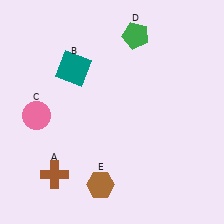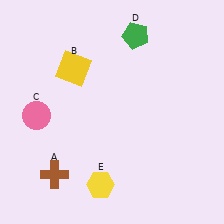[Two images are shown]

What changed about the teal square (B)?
In Image 1, B is teal. In Image 2, it changed to yellow.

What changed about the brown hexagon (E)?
In Image 1, E is brown. In Image 2, it changed to yellow.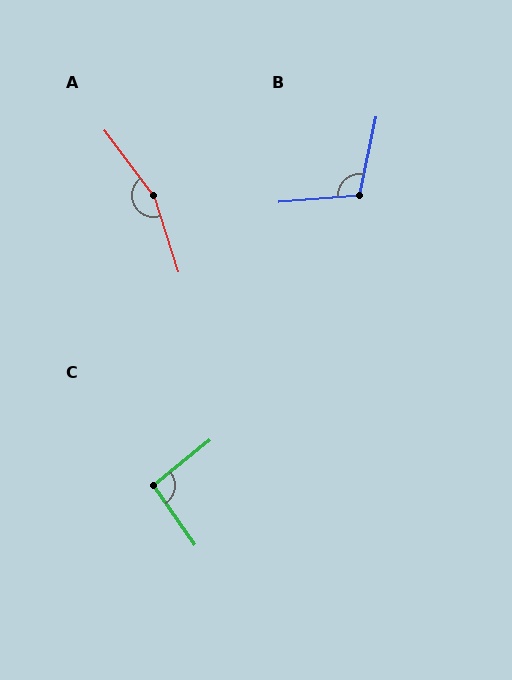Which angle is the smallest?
C, at approximately 94 degrees.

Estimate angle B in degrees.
Approximately 106 degrees.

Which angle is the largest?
A, at approximately 161 degrees.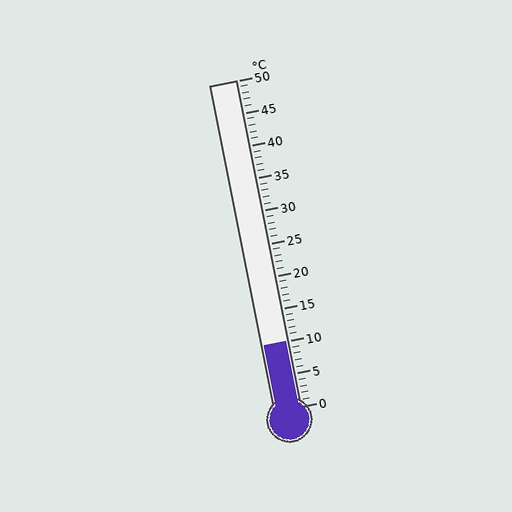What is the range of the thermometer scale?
The thermometer scale ranges from 0°C to 50°C.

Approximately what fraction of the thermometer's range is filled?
The thermometer is filled to approximately 20% of its range.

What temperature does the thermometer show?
The thermometer shows approximately 10°C.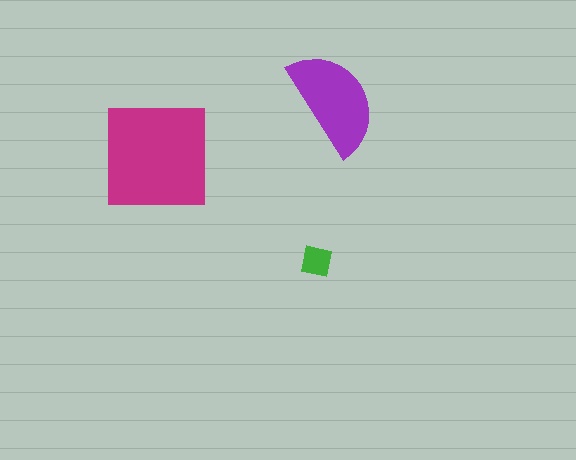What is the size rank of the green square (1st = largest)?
3rd.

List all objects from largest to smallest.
The magenta square, the purple semicircle, the green square.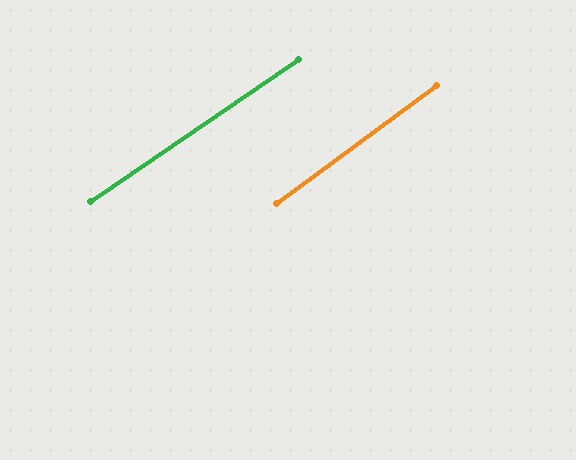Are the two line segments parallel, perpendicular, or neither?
Parallel — their directions differ by only 1.9°.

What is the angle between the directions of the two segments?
Approximately 2 degrees.